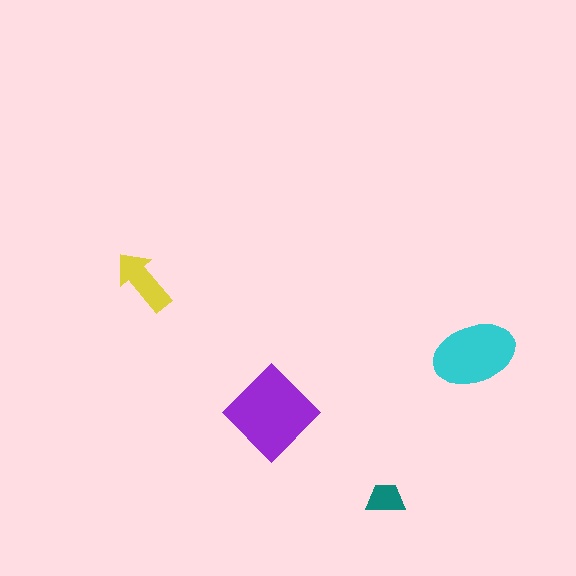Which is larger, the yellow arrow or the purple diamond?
The purple diamond.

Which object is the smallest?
The teal trapezoid.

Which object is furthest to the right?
The cyan ellipse is rightmost.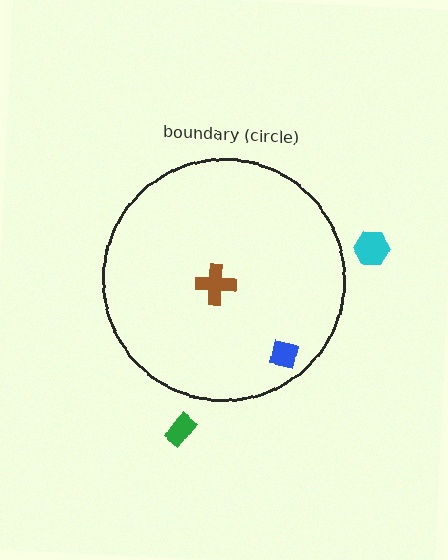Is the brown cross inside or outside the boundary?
Inside.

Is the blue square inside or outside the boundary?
Inside.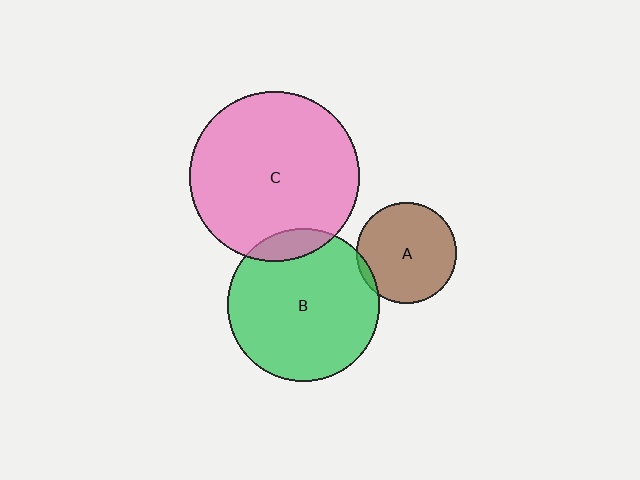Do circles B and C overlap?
Yes.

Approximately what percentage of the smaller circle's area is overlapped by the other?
Approximately 10%.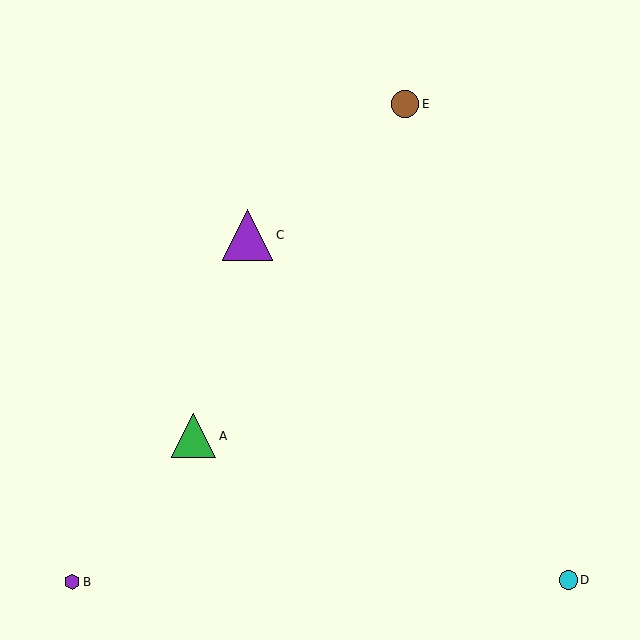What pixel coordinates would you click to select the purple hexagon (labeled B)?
Click at (72, 582) to select the purple hexagon B.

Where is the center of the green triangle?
The center of the green triangle is at (194, 436).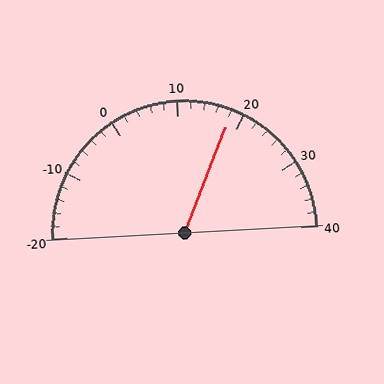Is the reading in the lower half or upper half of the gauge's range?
The reading is in the upper half of the range (-20 to 40).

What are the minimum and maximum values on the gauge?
The gauge ranges from -20 to 40.